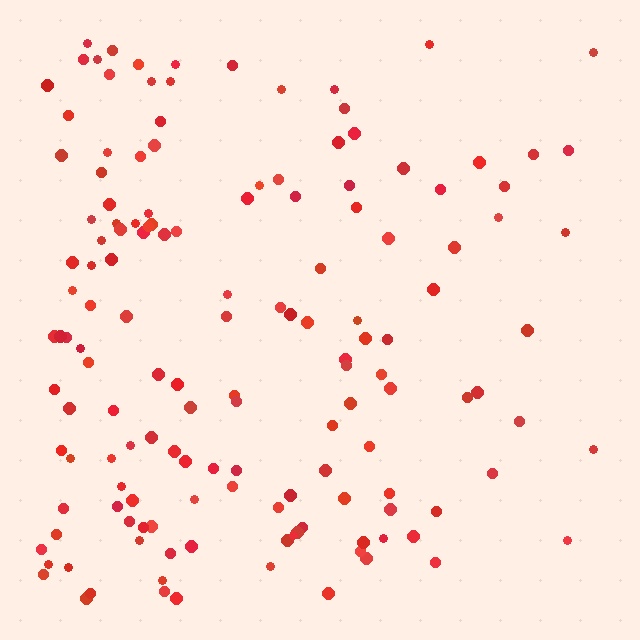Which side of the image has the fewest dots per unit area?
The right.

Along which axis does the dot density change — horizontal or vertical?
Horizontal.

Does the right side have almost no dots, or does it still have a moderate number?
Still a moderate number, just noticeably fewer than the left.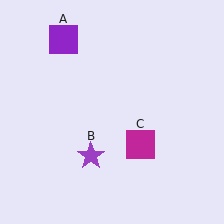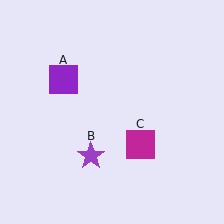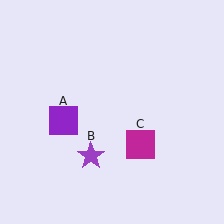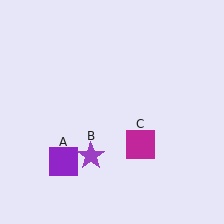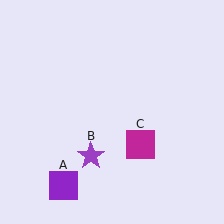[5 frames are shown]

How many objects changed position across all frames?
1 object changed position: purple square (object A).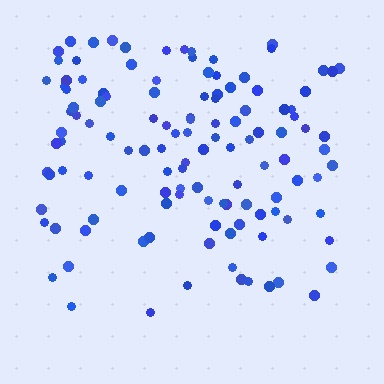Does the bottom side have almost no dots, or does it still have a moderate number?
Still a moderate number, just noticeably fewer than the top.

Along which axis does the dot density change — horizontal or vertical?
Vertical.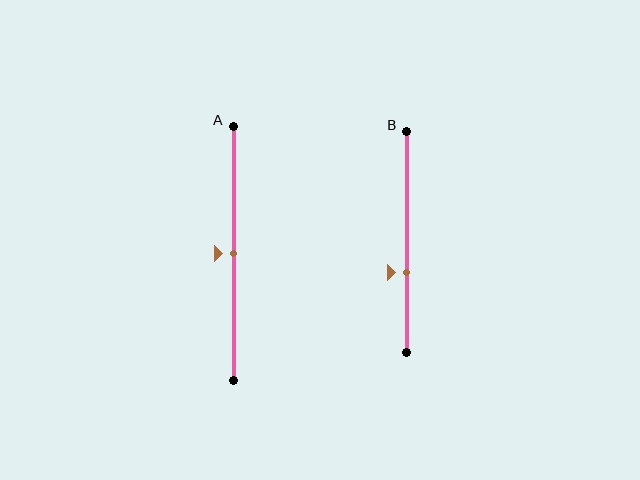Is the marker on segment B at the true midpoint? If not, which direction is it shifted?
No, the marker on segment B is shifted downward by about 14% of the segment length.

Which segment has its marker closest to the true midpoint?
Segment A has its marker closest to the true midpoint.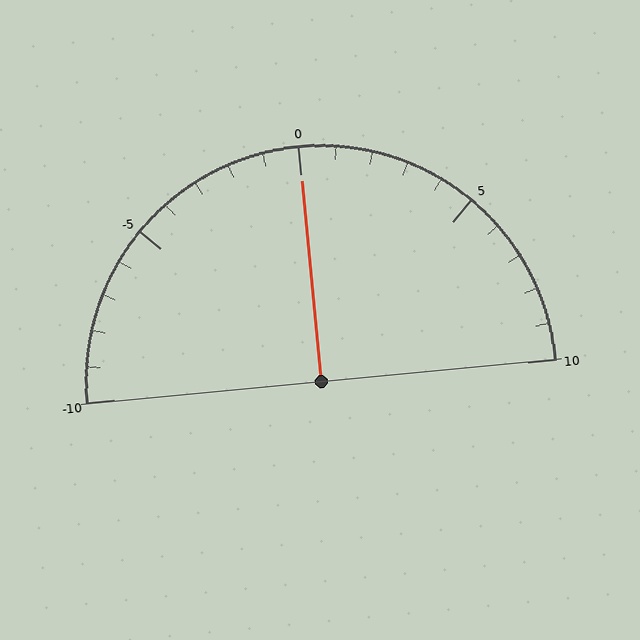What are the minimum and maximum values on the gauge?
The gauge ranges from -10 to 10.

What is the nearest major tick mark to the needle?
The nearest major tick mark is 0.